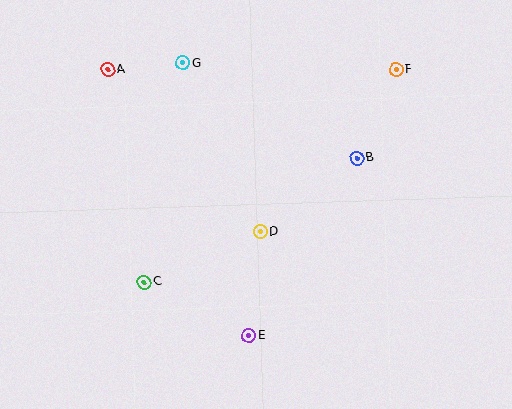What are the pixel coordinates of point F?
Point F is at (396, 70).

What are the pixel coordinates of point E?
Point E is at (249, 336).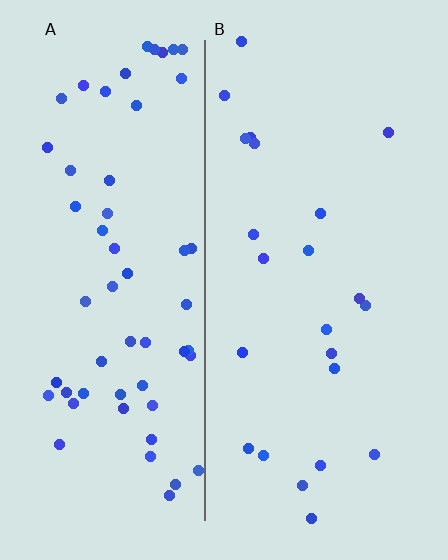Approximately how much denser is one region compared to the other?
Approximately 2.6× — region A over region B.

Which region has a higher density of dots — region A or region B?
A (the left).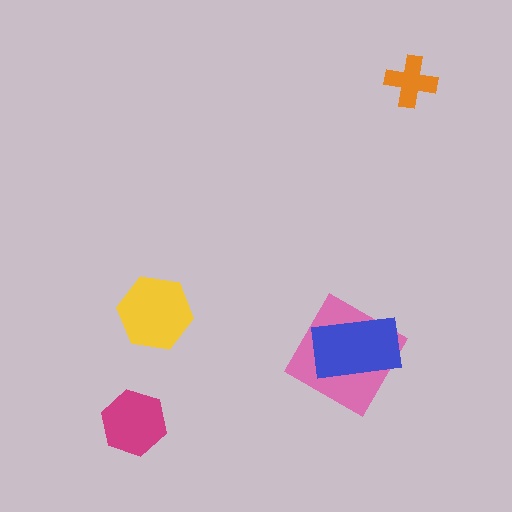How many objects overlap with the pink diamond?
1 object overlaps with the pink diamond.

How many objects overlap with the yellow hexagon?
0 objects overlap with the yellow hexagon.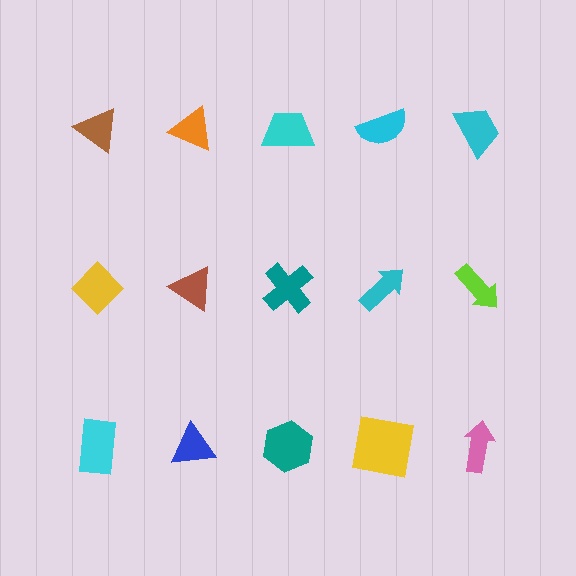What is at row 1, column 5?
A cyan trapezoid.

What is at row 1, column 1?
A brown triangle.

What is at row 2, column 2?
A brown triangle.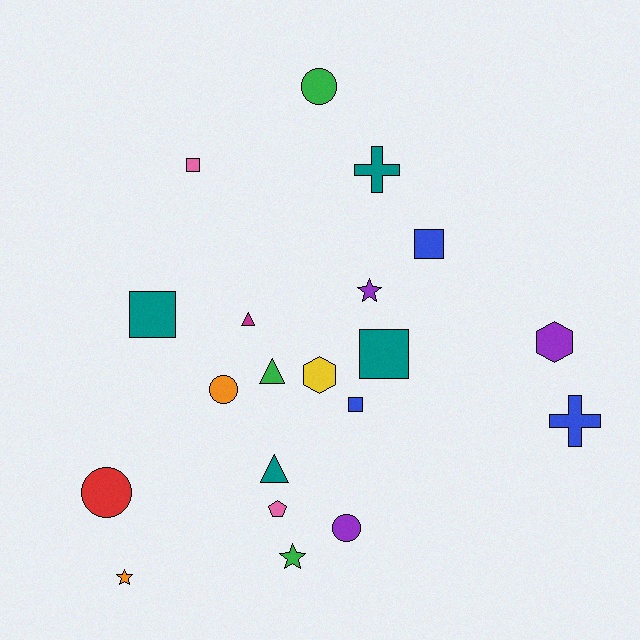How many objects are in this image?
There are 20 objects.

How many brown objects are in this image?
There are no brown objects.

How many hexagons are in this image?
There are 2 hexagons.